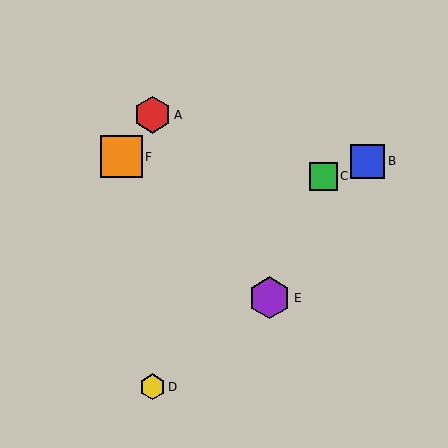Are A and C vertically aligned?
No, A is at x≈152 and C is at x≈323.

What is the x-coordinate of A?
Object A is at x≈152.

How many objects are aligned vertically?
2 objects (A, D) are aligned vertically.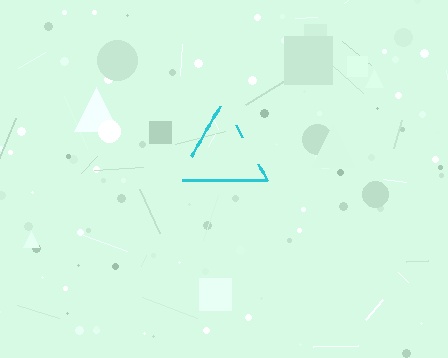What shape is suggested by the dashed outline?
The dashed outline suggests a triangle.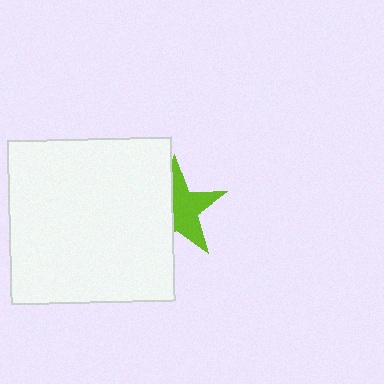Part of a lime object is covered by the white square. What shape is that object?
It is a star.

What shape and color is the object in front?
The object in front is a white square.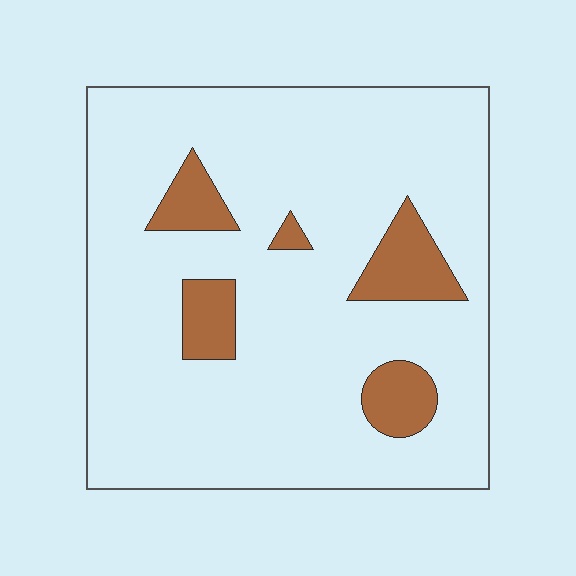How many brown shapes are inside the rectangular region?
5.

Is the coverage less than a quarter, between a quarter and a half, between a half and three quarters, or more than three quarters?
Less than a quarter.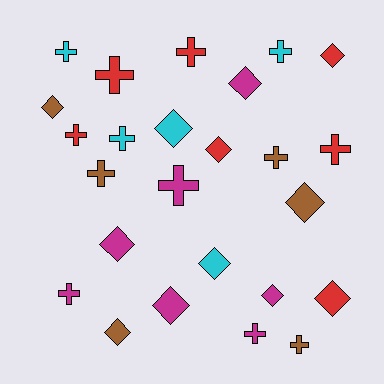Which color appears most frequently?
Magenta, with 7 objects.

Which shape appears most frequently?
Cross, with 13 objects.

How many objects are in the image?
There are 25 objects.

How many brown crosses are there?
There are 3 brown crosses.